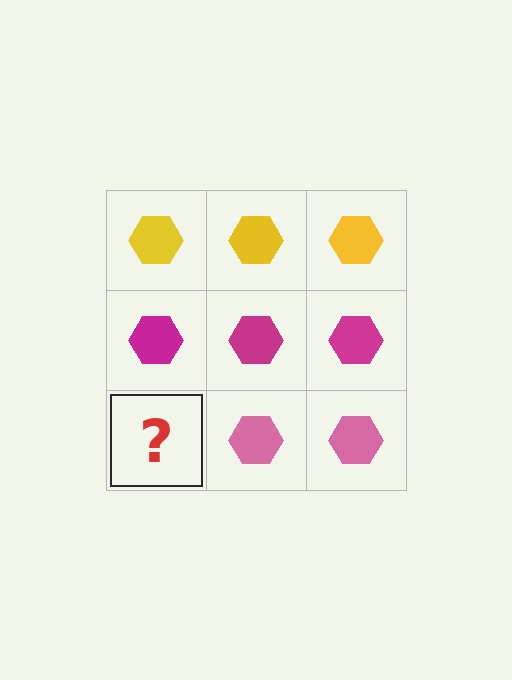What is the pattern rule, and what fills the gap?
The rule is that each row has a consistent color. The gap should be filled with a pink hexagon.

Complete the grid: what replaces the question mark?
The question mark should be replaced with a pink hexagon.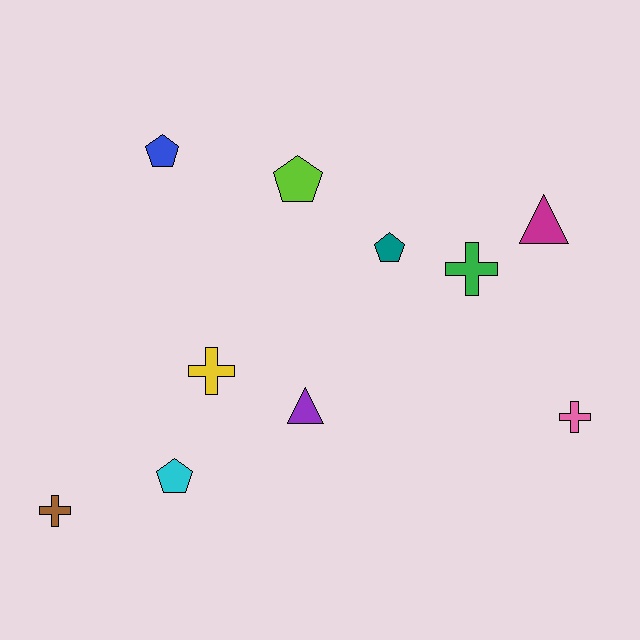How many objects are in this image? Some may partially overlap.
There are 10 objects.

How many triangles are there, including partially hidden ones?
There are 2 triangles.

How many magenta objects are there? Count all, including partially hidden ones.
There is 1 magenta object.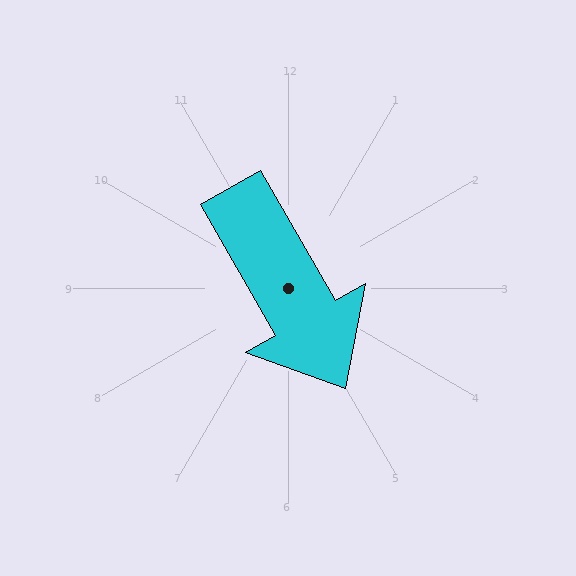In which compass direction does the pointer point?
Southeast.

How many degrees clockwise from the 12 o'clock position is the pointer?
Approximately 150 degrees.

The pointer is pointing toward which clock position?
Roughly 5 o'clock.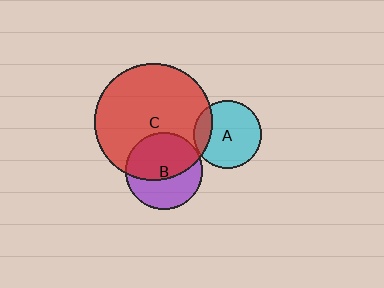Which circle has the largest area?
Circle C (red).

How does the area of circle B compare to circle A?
Approximately 1.3 times.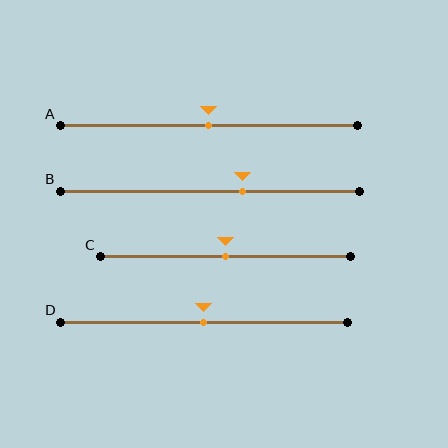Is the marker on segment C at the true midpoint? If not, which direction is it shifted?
Yes, the marker on segment C is at the true midpoint.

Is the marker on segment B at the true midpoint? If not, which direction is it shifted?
No, the marker on segment B is shifted to the right by about 11% of the segment length.